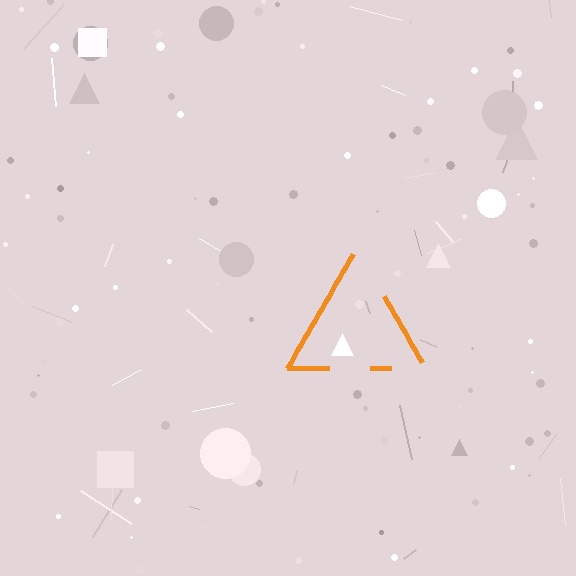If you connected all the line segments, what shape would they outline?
They would outline a triangle.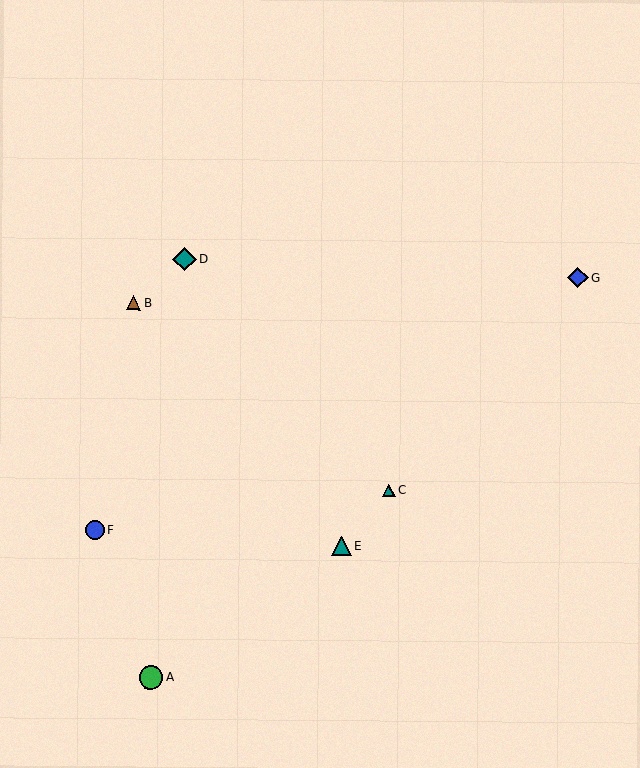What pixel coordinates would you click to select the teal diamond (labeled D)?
Click at (184, 259) to select the teal diamond D.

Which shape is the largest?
The teal diamond (labeled D) is the largest.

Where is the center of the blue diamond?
The center of the blue diamond is at (578, 278).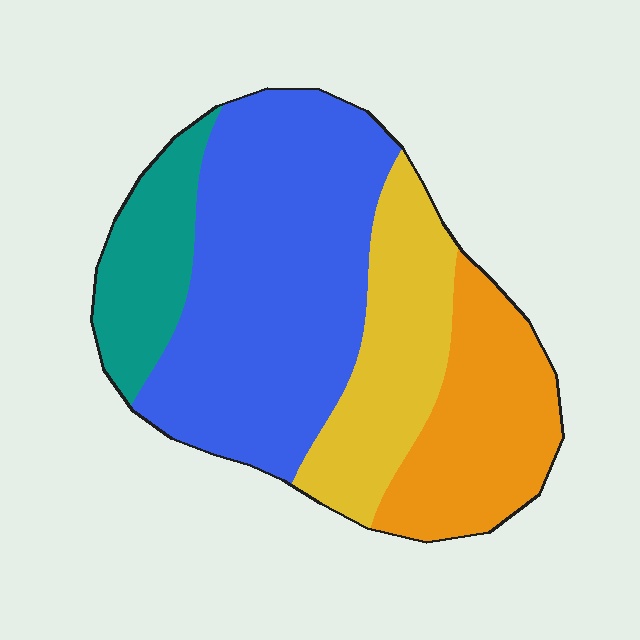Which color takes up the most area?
Blue, at roughly 45%.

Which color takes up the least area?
Teal, at roughly 15%.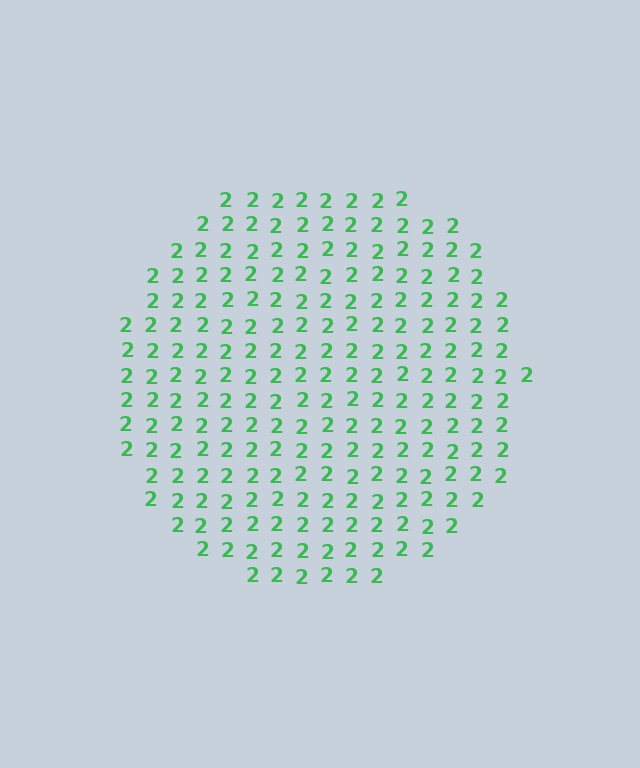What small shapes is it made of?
It is made of small digit 2's.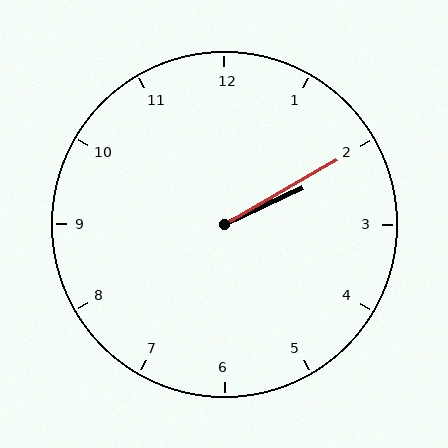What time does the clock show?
2:10.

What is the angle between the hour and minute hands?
Approximately 5 degrees.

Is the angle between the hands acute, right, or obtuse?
It is acute.